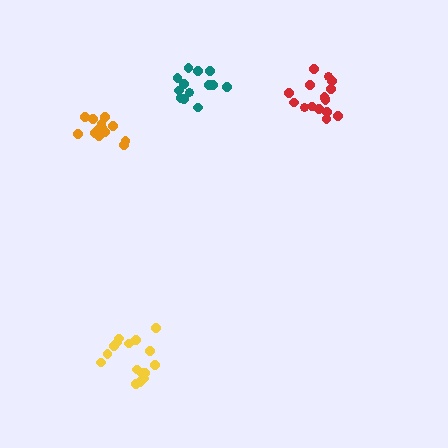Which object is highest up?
The teal cluster is topmost.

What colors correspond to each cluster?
The clusters are colored: orange, teal, yellow, red.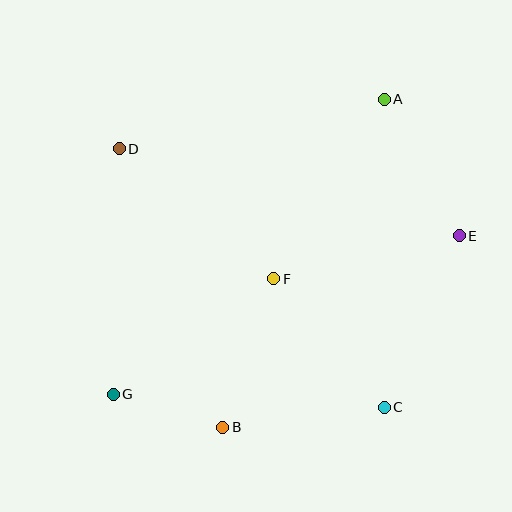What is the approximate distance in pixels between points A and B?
The distance between A and B is approximately 365 pixels.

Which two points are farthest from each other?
Points A and G are farthest from each other.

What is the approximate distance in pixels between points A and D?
The distance between A and D is approximately 269 pixels.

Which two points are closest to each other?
Points B and G are closest to each other.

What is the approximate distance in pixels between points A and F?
The distance between A and F is approximately 211 pixels.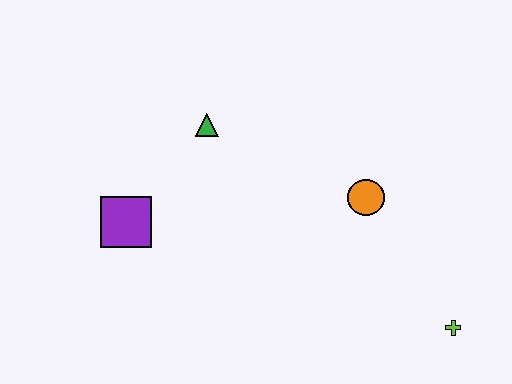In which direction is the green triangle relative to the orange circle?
The green triangle is to the left of the orange circle.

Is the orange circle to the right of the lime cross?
No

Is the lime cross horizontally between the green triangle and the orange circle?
No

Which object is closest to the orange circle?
The lime cross is closest to the orange circle.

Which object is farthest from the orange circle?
The purple square is farthest from the orange circle.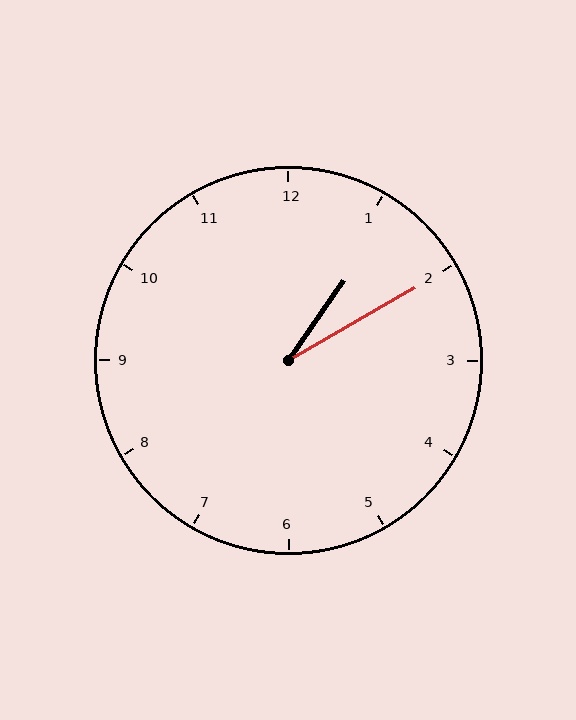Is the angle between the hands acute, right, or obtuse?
It is acute.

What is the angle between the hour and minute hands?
Approximately 25 degrees.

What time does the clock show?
1:10.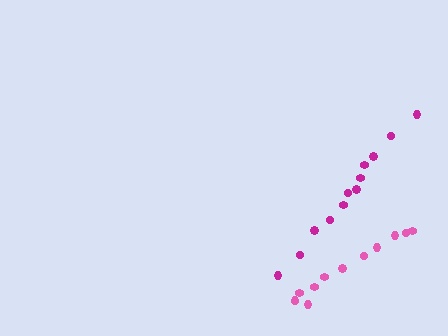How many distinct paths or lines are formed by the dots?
There are 2 distinct paths.